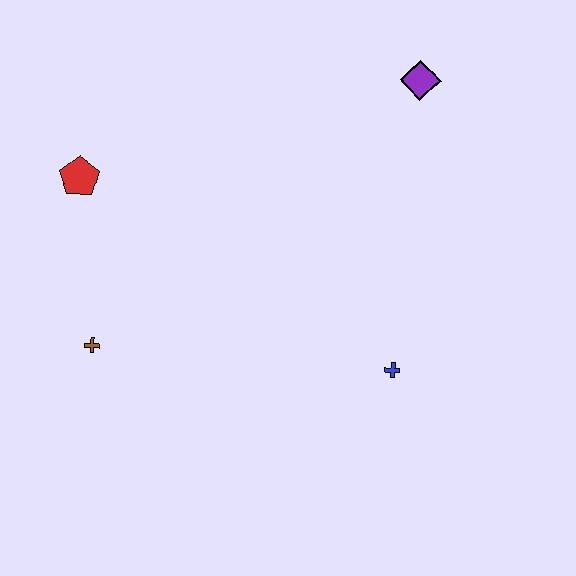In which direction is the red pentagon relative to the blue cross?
The red pentagon is to the left of the blue cross.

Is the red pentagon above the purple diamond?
No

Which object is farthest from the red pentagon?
The blue cross is farthest from the red pentagon.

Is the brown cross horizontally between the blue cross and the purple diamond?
No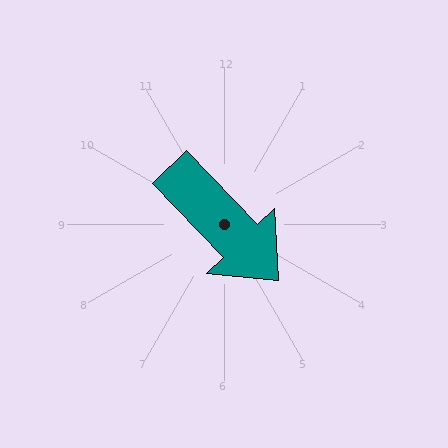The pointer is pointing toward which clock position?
Roughly 5 o'clock.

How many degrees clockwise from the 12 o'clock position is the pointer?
Approximately 136 degrees.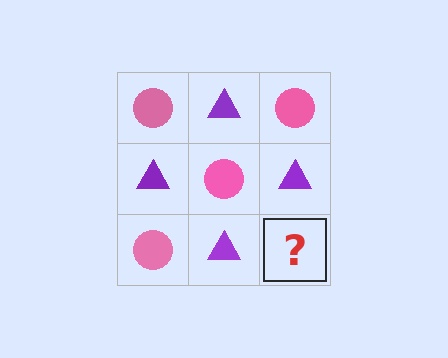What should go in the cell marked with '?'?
The missing cell should contain a pink circle.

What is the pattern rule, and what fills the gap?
The rule is that it alternates pink circle and purple triangle in a checkerboard pattern. The gap should be filled with a pink circle.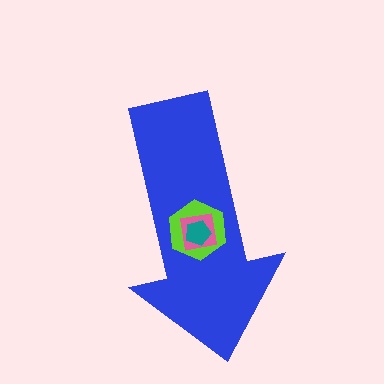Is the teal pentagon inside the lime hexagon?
Yes.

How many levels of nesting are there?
4.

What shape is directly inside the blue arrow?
The lime hexagon.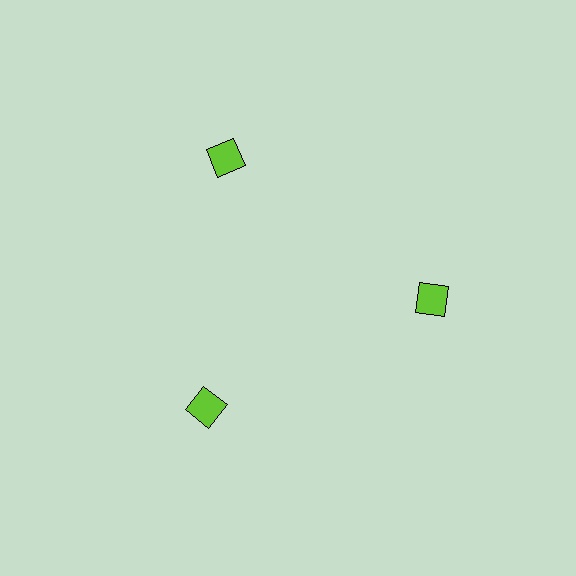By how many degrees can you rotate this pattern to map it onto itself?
The pattern maps onto itself every 120 degrees of rotation.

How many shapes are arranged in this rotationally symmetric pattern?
There are 3 shapes, arranged in 3 groups of 1.